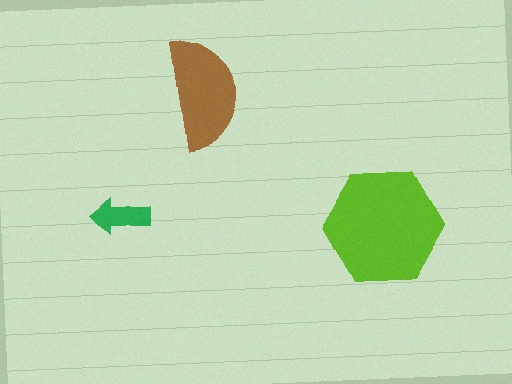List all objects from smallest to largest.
The green arrow, the brown semicircle, the lime hexagon.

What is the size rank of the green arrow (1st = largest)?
3rd.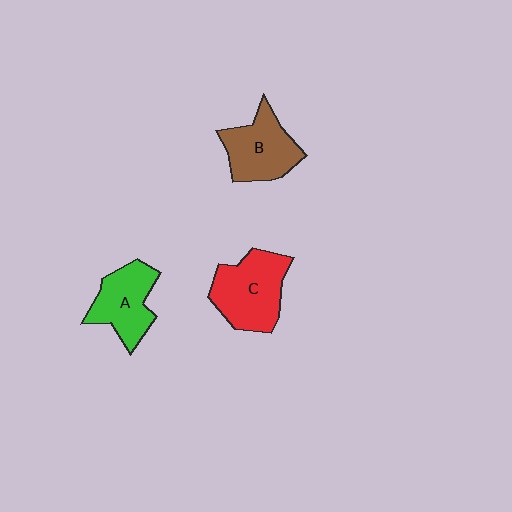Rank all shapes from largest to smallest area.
From largest to smallest: C (red), B (brown), A (green).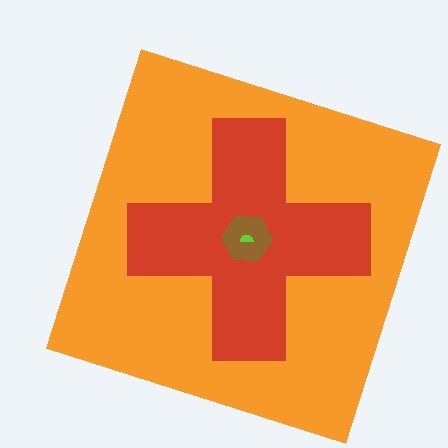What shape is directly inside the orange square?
The red cross.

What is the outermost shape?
The orange square.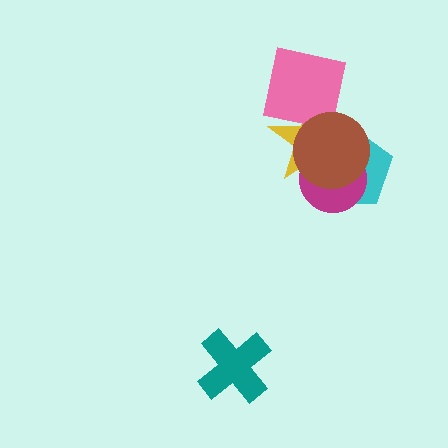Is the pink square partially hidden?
Yes, it is partially covered by another shape.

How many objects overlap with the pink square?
2 objects overlap with the pink square.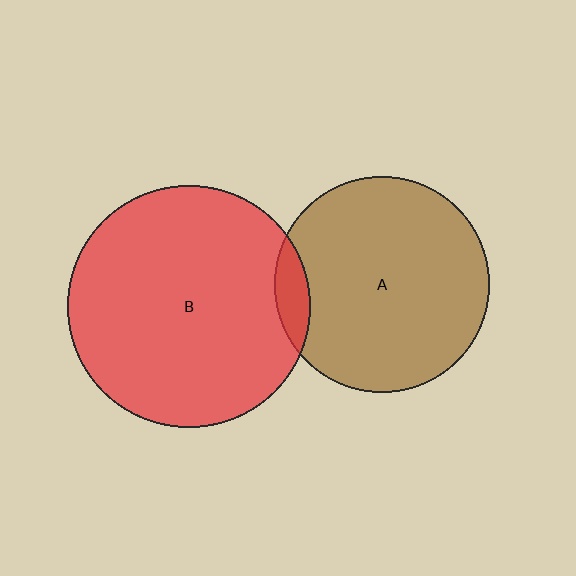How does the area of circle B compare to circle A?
Approximately 1.3 times.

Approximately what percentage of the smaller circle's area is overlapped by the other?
Approximately 10%.